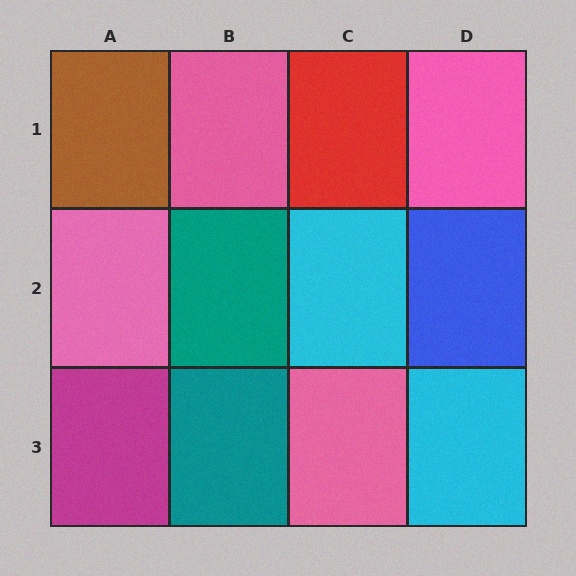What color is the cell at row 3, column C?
Pink.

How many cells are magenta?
1 cell is magenta.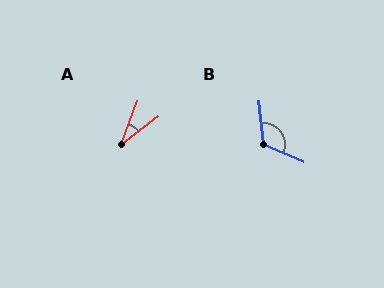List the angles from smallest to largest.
A (32°), B (120°).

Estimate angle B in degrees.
Approximately 120 degrees.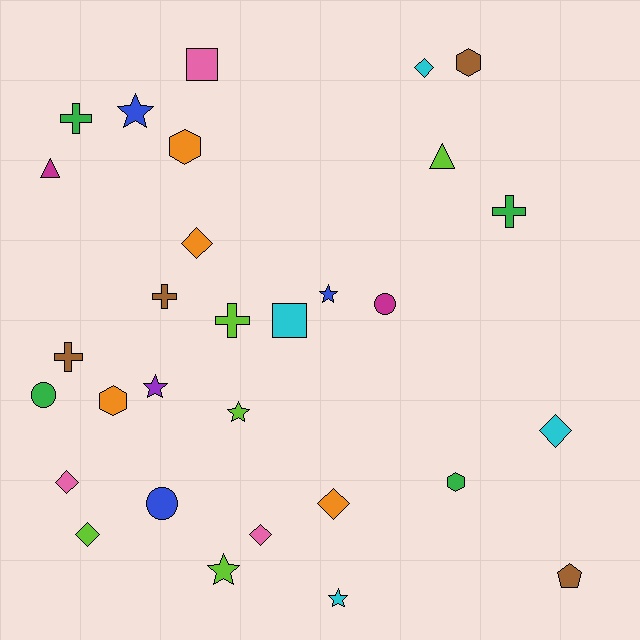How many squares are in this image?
There are 2 squares.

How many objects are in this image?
There are 30 objects.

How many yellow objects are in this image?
There are no yellow objects.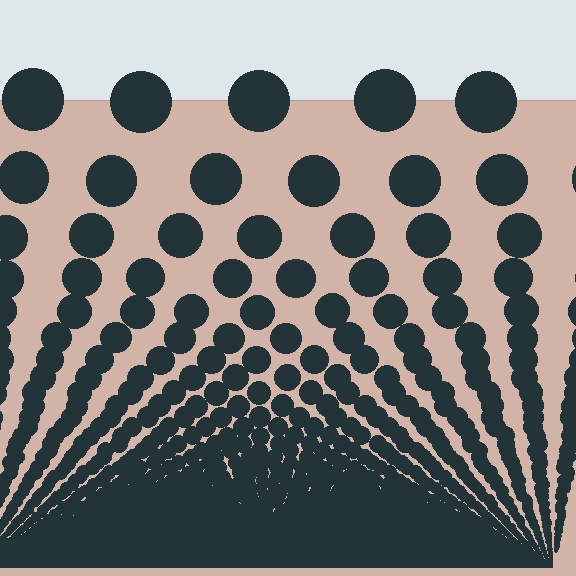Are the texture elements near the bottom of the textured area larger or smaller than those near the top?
Smaller. The gradient is inverted — elements near the bottom are smaller and denser.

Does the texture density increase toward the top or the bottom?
Density increases toward the bottom.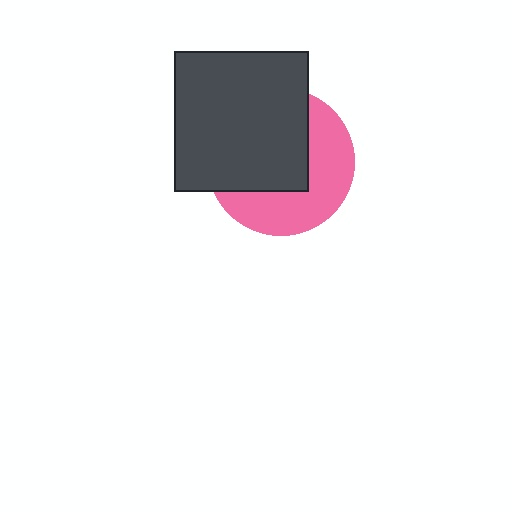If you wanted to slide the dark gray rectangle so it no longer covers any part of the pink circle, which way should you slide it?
Slide it toward the upper-left — that is the most direct way to separate the two shapes.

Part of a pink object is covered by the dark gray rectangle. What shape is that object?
It is a circle.